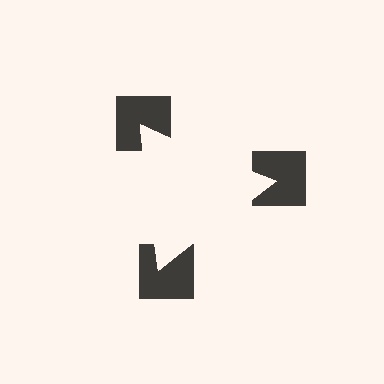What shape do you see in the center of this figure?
An illusory triangle — its edges are inferred from the aligned wedge cuts in the notched squares, not physically drawn.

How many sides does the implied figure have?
3 sides.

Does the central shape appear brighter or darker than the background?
It typically appears slightly brighter than the background, even though no actual brightness change is drawn.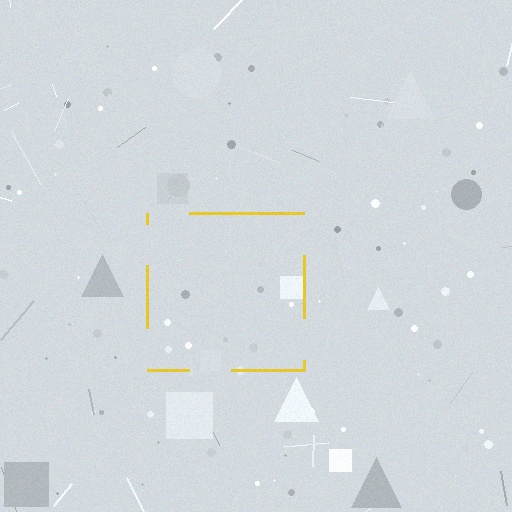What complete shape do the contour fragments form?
The contour fragments form a square.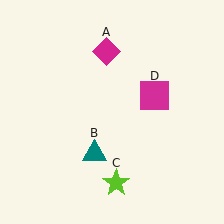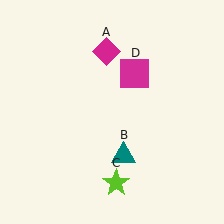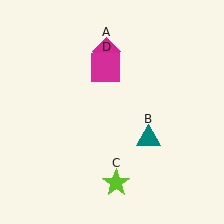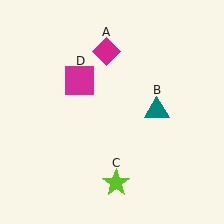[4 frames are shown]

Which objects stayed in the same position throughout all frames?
Magenta diamond (object A) and lime star (object C) remained stationary.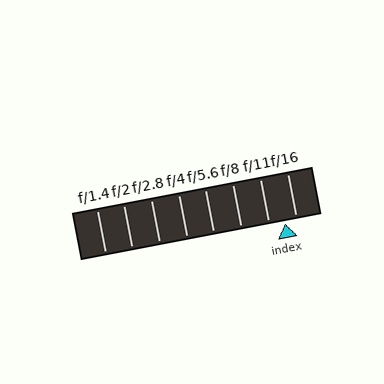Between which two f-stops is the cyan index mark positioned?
The index mark is between f/11 and f/16.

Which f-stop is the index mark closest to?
The index mark is closest to f/16.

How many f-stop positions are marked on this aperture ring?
There are 8 f-stop positions marked.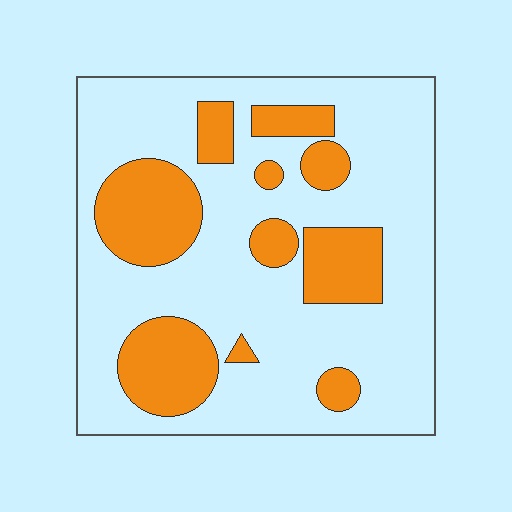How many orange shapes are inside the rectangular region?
10.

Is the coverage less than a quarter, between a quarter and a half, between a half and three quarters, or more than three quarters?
Between a quarter and a half.